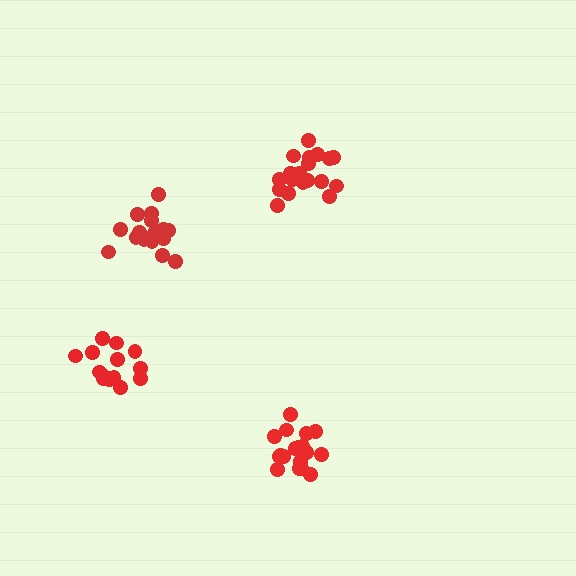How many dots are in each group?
Group 1: 20 dots, Group 2: 20 dots, Group 3: 19 dots, Group 4: 15 dots (74 total).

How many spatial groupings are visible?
There are 4 spatial groupings.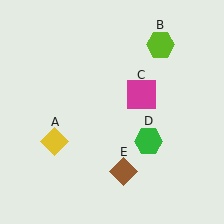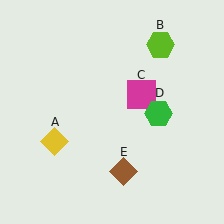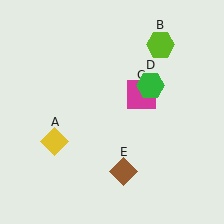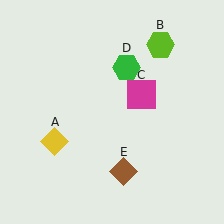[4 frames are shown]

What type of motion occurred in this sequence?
The green hexagon (object D) rotated counterclockwise around the center of the scene.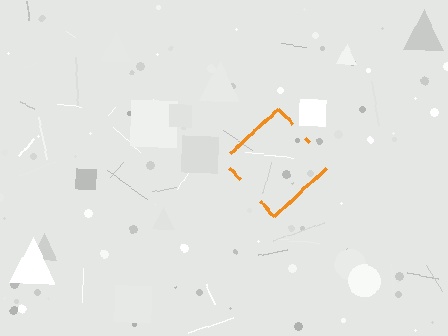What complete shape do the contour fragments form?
The contour fragments form a diamond.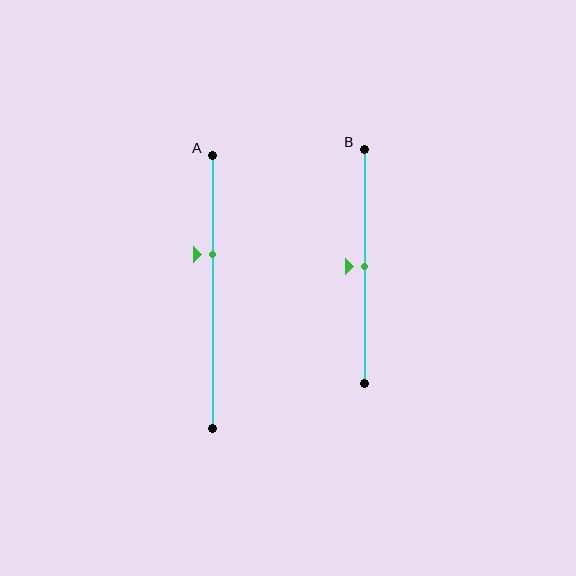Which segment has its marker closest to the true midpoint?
Segment B has its marker closest to the true midpoint.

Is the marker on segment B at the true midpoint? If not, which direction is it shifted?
Yes, the marker on segment B is at the true midpoint.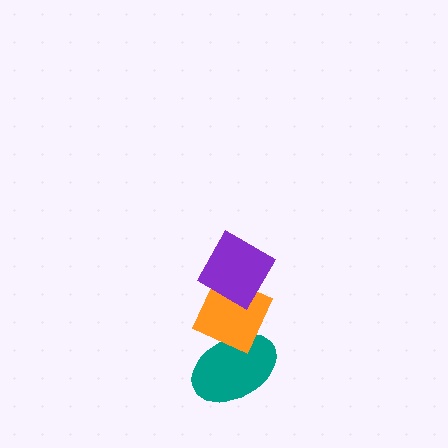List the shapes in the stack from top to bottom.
From top to bottom: the purple diamond, the orange diamond, the teal ellipse.